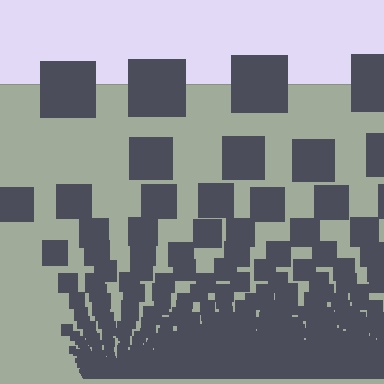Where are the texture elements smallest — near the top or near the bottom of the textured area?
Near the bottom.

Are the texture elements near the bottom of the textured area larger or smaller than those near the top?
Smaller. The gradient is inverted — elements near the bottom are smaller and denser.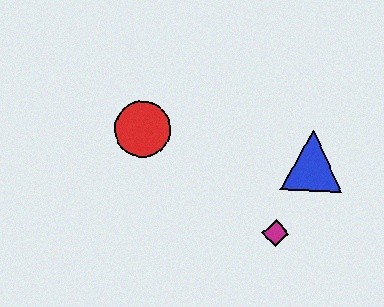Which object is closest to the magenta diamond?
The blue triangle is closest to the magenta diamond.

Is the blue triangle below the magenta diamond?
No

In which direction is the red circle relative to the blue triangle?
The red circle is to the left of the blue triangle.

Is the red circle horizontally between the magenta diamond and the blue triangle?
No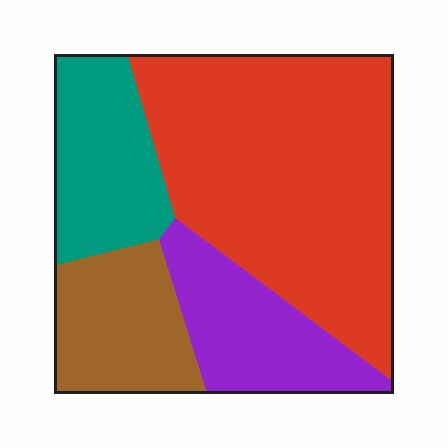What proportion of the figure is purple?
Purple takes up about one sixth (1/6) of the figure.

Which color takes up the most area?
Red, at roughly 50%.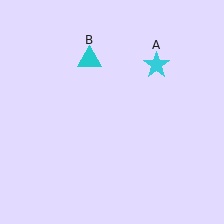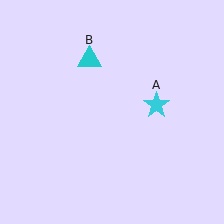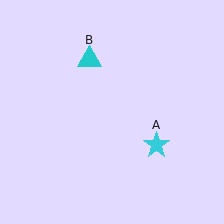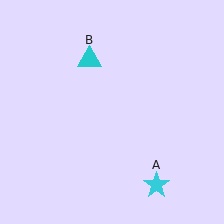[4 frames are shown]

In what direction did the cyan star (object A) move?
The cyan star (object A) moved down.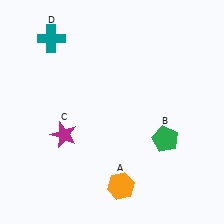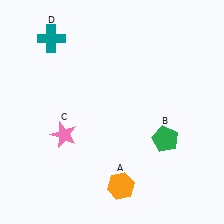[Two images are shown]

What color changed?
The star (C) changed from magenta in Image 1 to pink in Image 2.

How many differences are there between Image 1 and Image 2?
There is 1 difference between the two images.